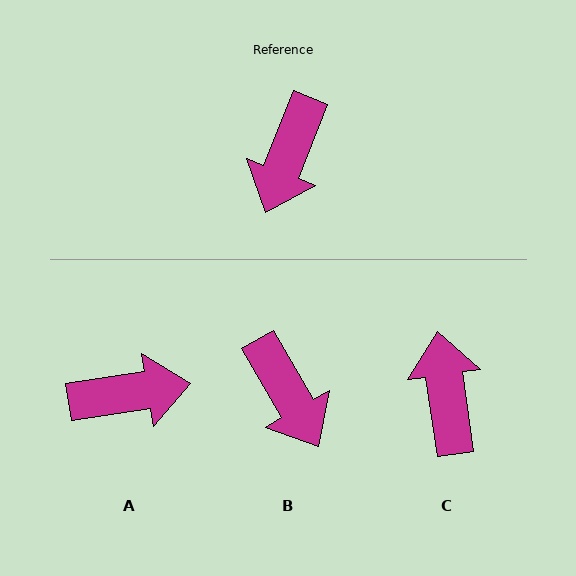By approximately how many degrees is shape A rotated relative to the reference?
Approximately 120 degrees counter-clockwise.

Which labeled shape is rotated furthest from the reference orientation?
C, about 150 degrees away.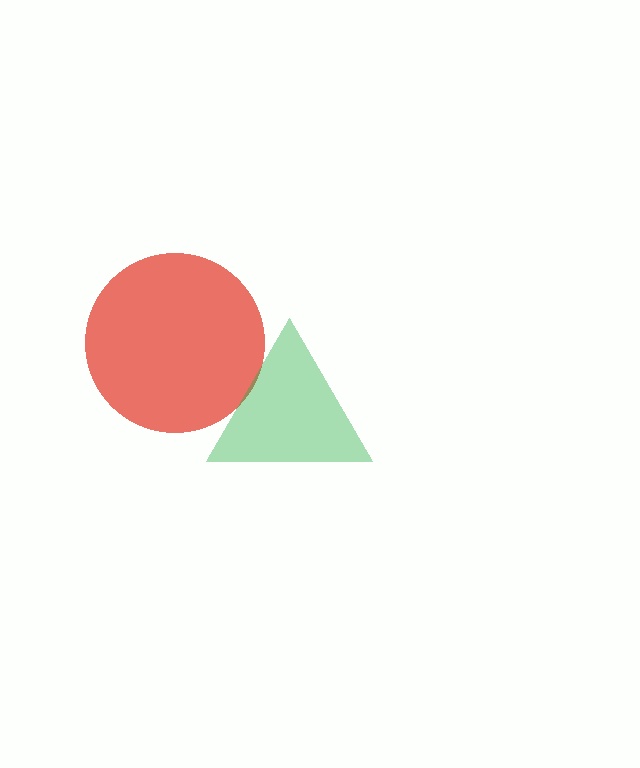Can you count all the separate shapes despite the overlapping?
Yes, there are 2 separate shapes.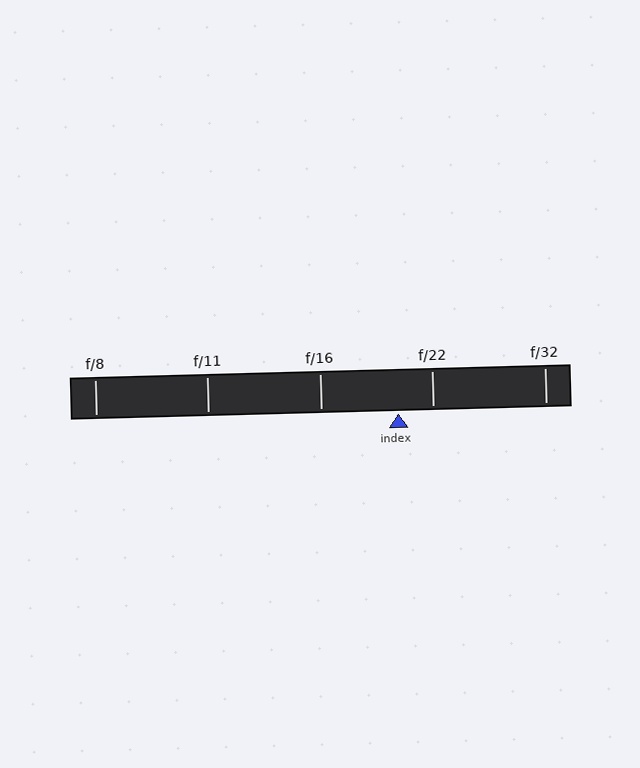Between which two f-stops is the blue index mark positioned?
The index mark is between f/16 and f/22.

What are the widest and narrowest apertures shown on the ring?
The widest aperture shown is f/8 and the narrowest is f/32.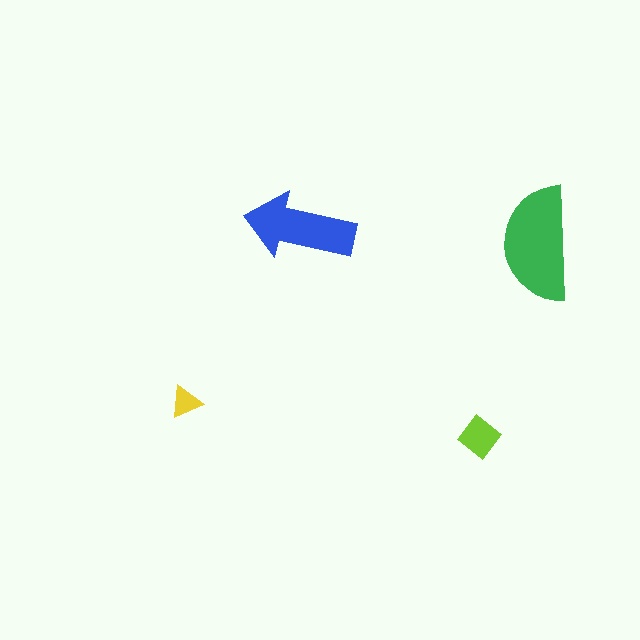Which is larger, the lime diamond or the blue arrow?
The blue arrow.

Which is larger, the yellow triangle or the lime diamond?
The lime diamond.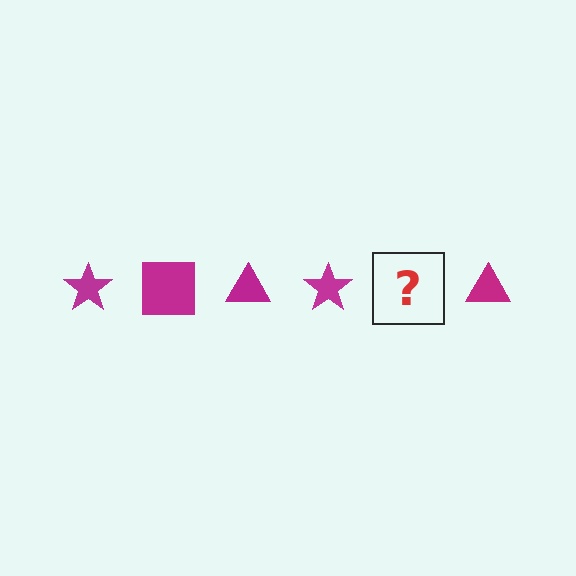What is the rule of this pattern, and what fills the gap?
The rule is that the pattern cycles through star, square, triangle shapes in magenta. The gap should be filled with a magenta square.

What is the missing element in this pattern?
The missing element is a magenta square.